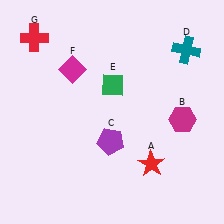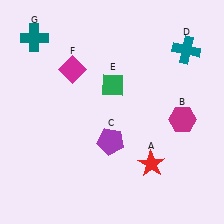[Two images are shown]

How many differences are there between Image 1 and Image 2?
There is 1 difference between the two images.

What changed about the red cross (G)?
In Image 1, G is red. In Image 2, it changed to teal.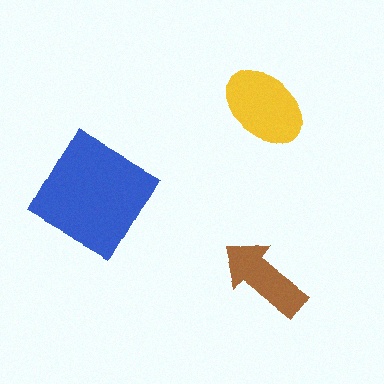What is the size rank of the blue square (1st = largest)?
1st.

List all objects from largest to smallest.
The blue square, the yellow ellipse, the brown arrow.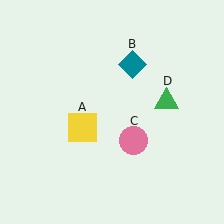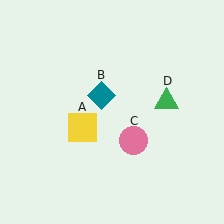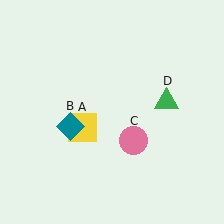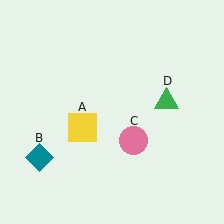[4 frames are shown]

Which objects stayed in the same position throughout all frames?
Yellow square (object A) and pink circle (object C) and green triangle (object D) remained stationary.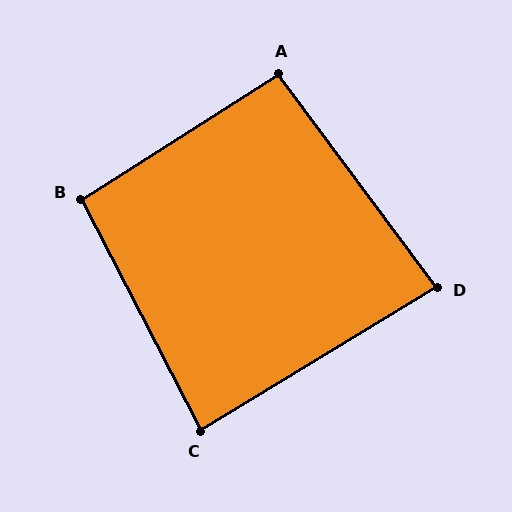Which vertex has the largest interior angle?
B, at approximately 95 degrees.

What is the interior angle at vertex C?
Approximately 86 degrees (approximately right).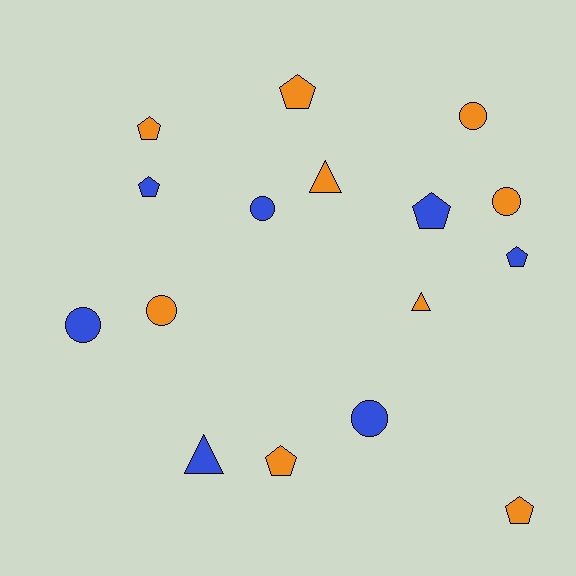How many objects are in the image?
There are 16 objects.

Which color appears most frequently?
Orange, with 9 objects.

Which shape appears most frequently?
Pentagon, with 7 objects.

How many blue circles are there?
There are 3 blue circles.